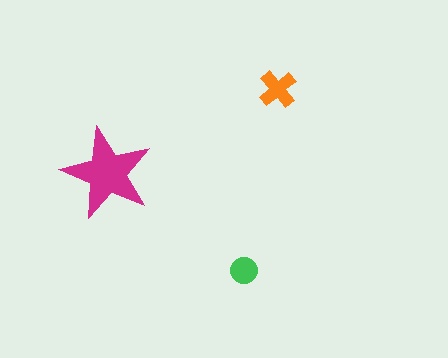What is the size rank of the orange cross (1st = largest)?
2nd.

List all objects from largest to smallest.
The magenta star, the orange cross, the green circle.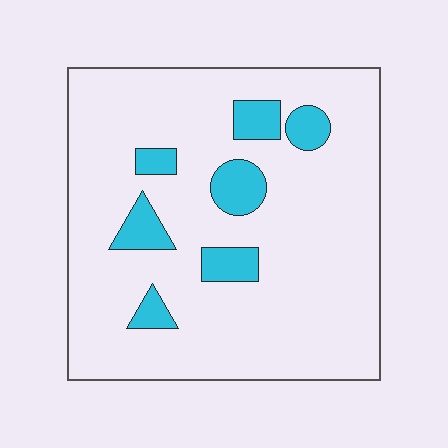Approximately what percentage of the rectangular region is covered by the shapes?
Approximately 15%.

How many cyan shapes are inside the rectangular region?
7.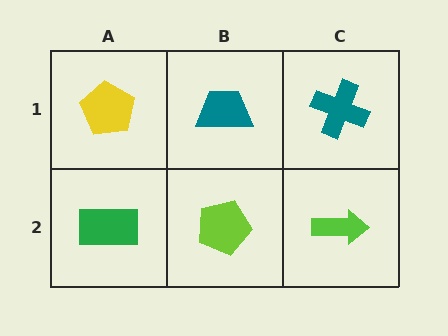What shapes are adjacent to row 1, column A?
A green rectangle (row 2, column A), a teal trapezoid (row 1, column B).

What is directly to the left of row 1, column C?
A teal trapezoid.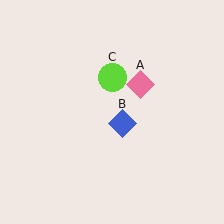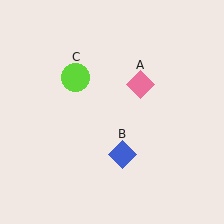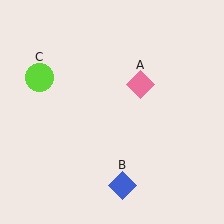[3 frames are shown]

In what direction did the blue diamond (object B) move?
The blue diamond (object B) moved down.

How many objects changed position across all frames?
2 objects changed position: blue diamond (object B), lime circle (object C).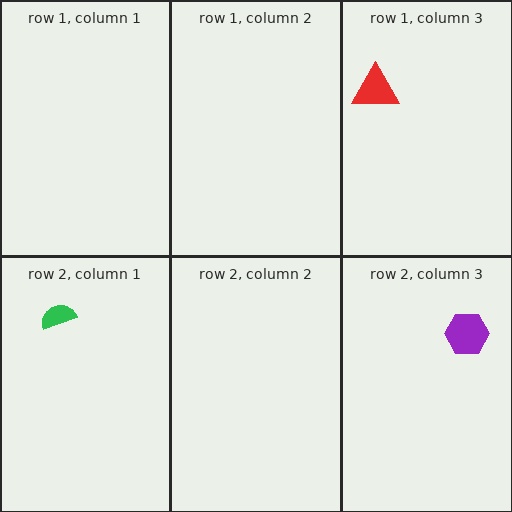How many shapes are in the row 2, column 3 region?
1.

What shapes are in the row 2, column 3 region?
The purple hexagon.